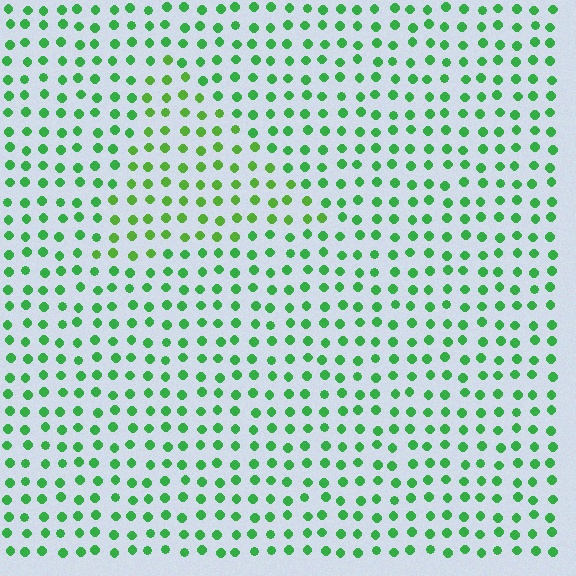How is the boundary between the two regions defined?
The boundary is defined purely by a slight shift in hue (about 24 degrees). Spacing, size, and orientation are identical on both sides.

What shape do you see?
I see a triangle.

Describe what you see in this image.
The image is filled with small green elements in a uniform arrangement. A triangle-shaped region is visible where the elements are tinted to a slightly different hue, forming a subtle color boundary.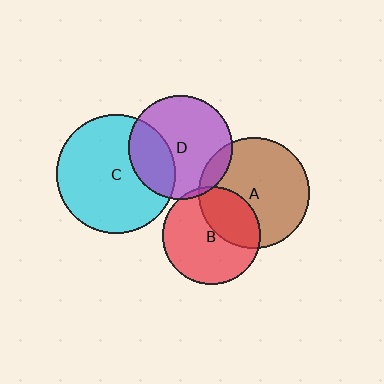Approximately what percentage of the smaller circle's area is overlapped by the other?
Approximately 30%.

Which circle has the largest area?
Circle C (cyan).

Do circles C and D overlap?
Yes.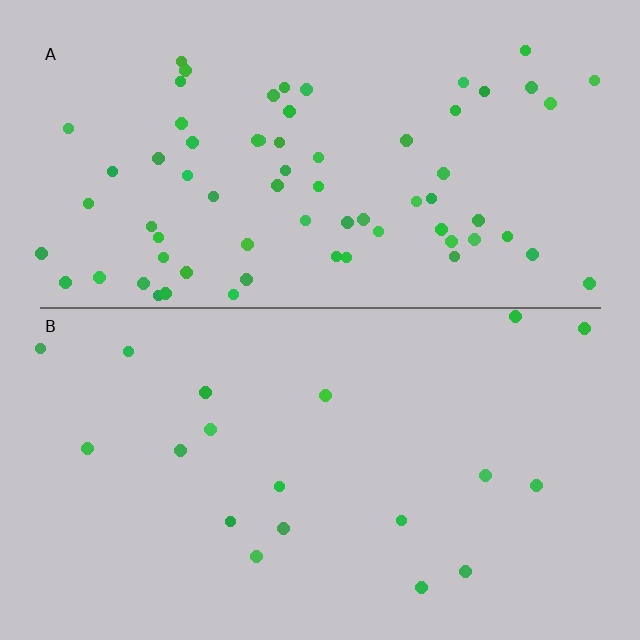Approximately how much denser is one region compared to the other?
Approximately 3.7× — region A over region B.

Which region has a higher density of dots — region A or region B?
A (the top).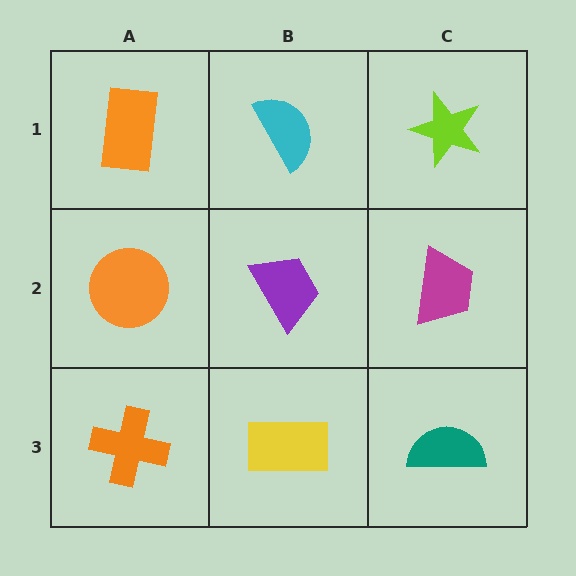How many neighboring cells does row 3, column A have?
2.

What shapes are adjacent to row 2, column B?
A cyan semicircle (row 1, column B), a yellow rectangle (row 3, column B), an orange circle (row 2, column A), a magenta trapezoid (row 2, column C).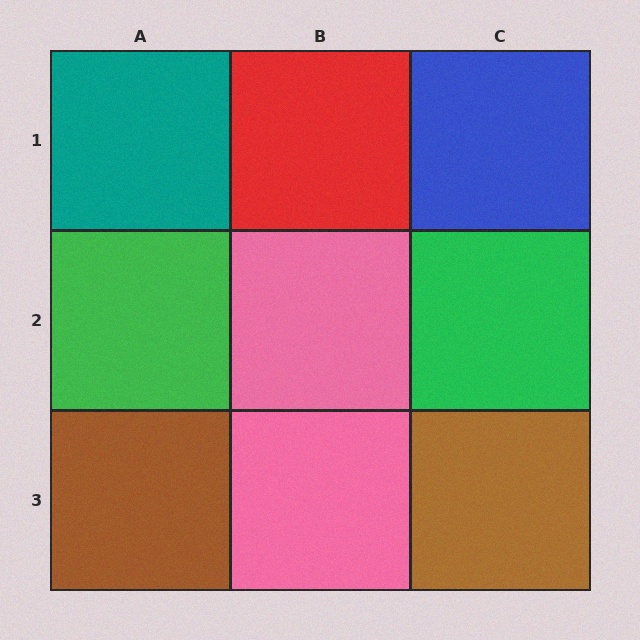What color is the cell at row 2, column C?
Green.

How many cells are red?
1 cell is red.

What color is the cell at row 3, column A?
Brown.